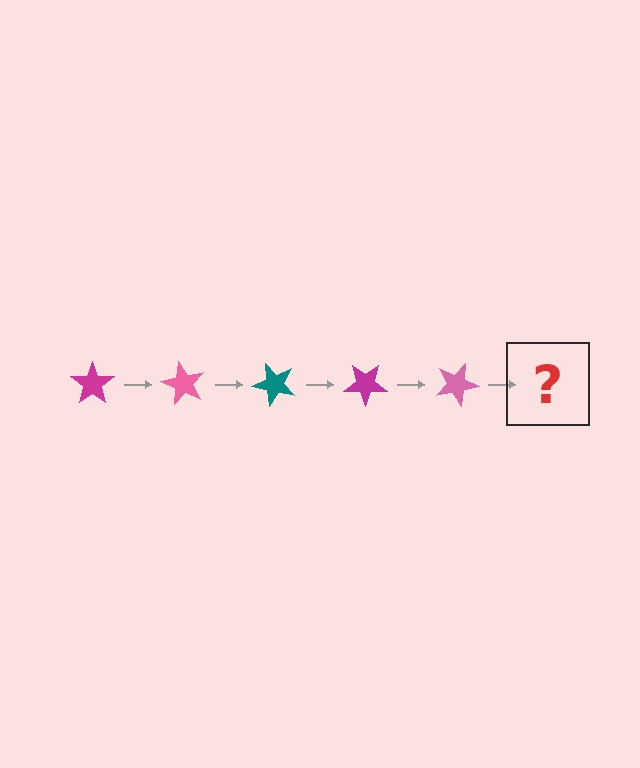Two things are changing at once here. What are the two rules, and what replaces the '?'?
The two rules are that it rotates 60 degrees each step and the color cycles through magenta, pink, and teal. The '?' should be a teal star, rotated 300 degrees from the start.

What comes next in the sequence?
The next element should be a teal star, rotated 300 degrees from the start.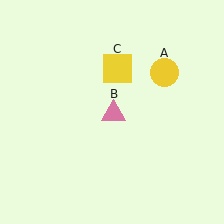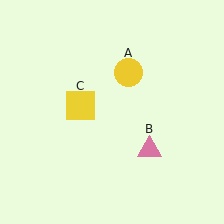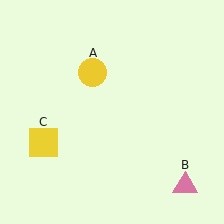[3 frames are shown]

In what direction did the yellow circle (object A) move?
The yellow circle (object A) moved left.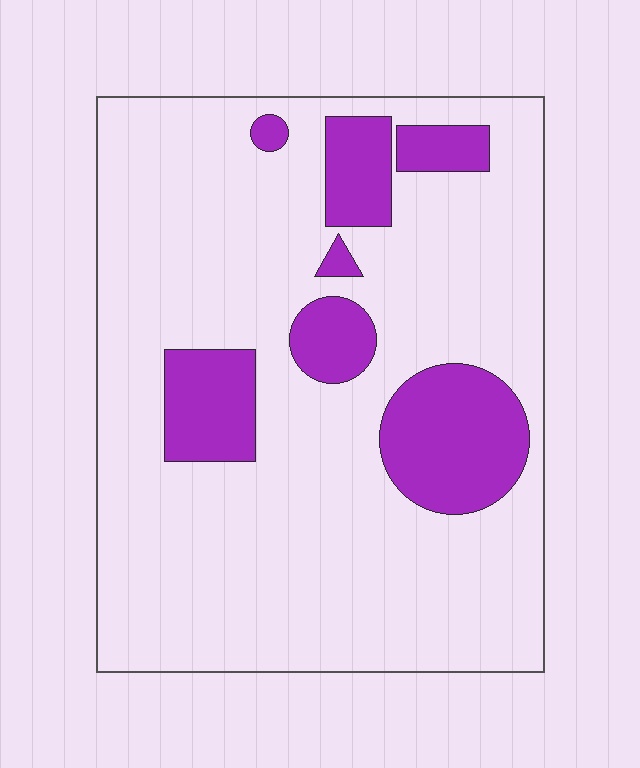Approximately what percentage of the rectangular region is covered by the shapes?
Approximately 20%.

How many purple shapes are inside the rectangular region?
7.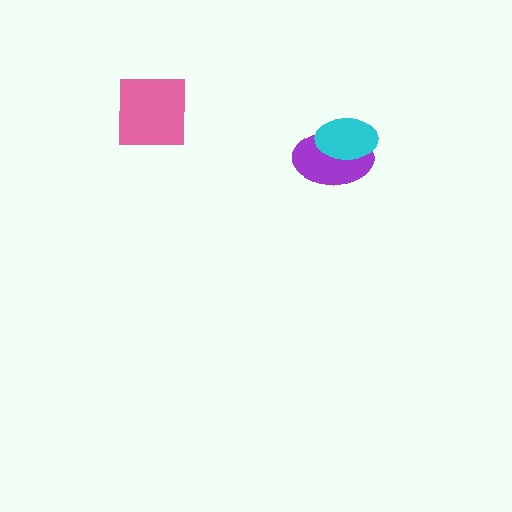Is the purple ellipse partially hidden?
Yes, it is partially covered by another shape.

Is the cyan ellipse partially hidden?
No, no other shape covers it.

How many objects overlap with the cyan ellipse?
1 object overlaps with the cyan ellipse.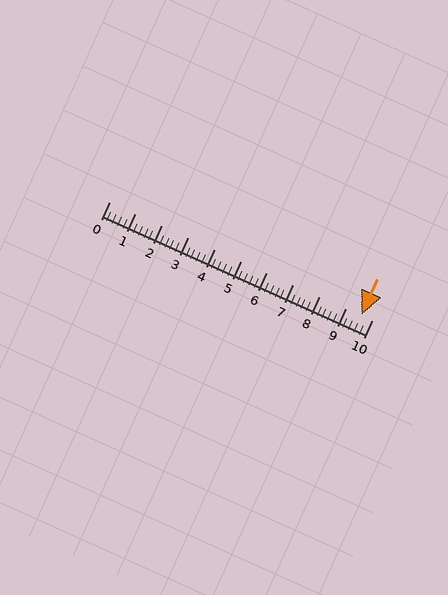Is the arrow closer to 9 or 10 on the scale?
The arrow is closer to 10.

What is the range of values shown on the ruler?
The ruler shows values from 0 to 10.